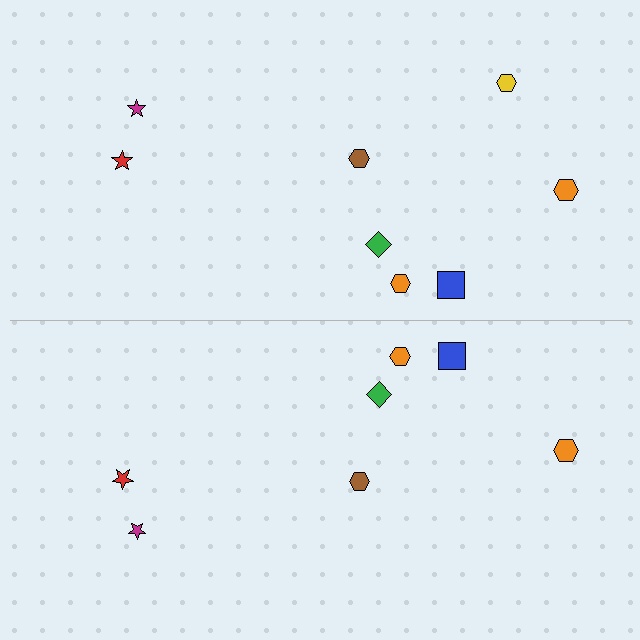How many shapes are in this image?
There are 15 shapes in this image.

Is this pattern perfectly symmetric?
No, the pattern is not perfectly symmetric. A yellow hexagon is missing from the bottom side.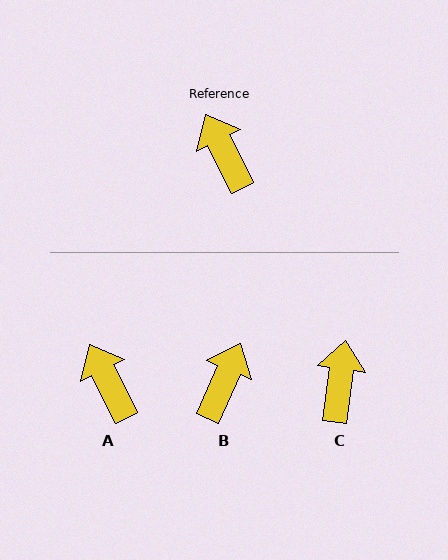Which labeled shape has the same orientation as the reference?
A.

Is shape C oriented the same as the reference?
No, it is off by about 34 degrees.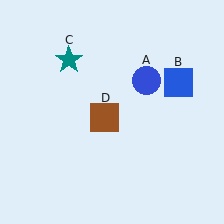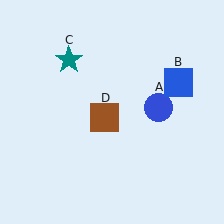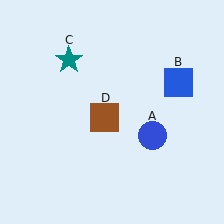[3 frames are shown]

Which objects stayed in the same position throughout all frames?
Blue square (object B) and teal star (object C) and brown square (object D) remained stationary.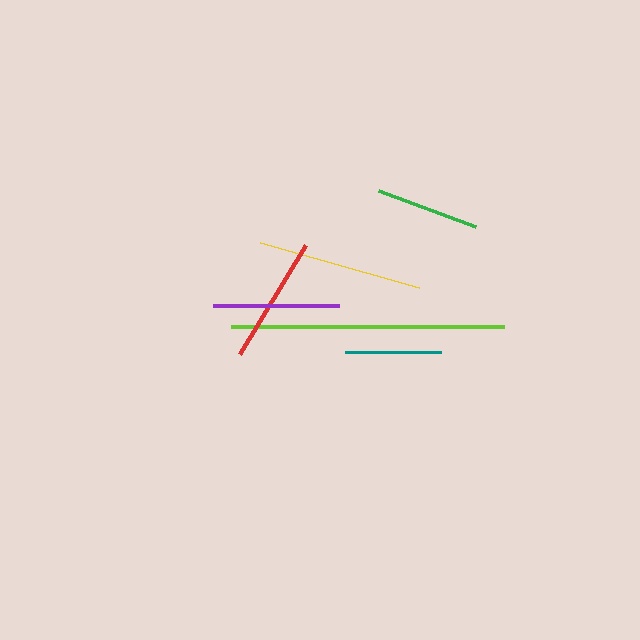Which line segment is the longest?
The lime line is the longest at approximately 273 pixels.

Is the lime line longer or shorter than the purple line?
The lime line is longer than the purple line.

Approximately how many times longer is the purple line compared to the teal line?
The purple line is approximately 1.3 times the length of the teal line.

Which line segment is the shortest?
The teal line is the shortest at approximately 97 pixels.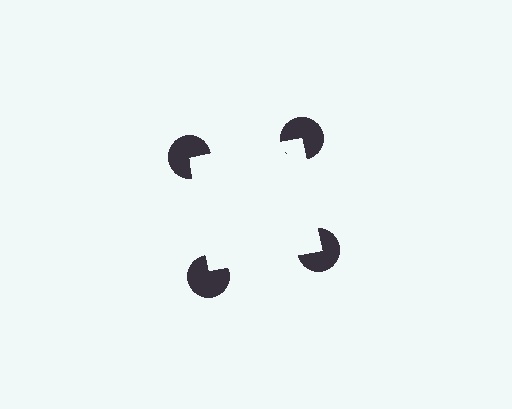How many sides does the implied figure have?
4 sides.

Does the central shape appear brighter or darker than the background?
It typically appears slightly brighter than the background, even though no actual brightness change is drawn.